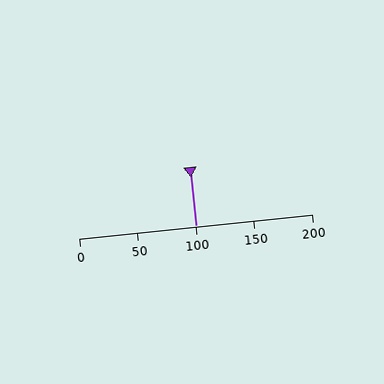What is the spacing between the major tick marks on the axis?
The major ticks are spaced 50 apart.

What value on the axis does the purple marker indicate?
The marker indicates approximately 100.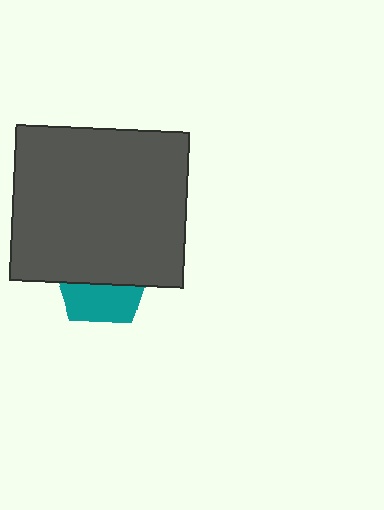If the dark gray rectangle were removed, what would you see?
You would see the complete teal pentagon.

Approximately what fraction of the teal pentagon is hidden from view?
Roughly 60% of the teal pentagon is hidden behind the dark gray rectangle.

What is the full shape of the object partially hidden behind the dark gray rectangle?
The partially hidden object is a teal pentagon.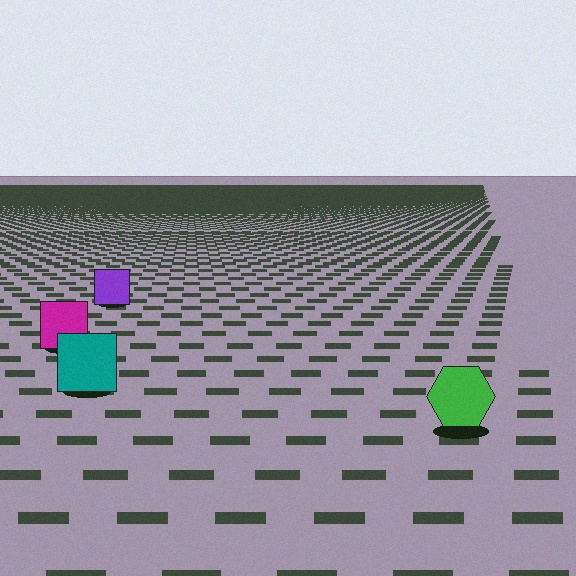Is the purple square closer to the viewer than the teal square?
No. The teal square is closer — you can tell from the texture gradient: the ground texture is coarser near it.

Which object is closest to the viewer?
The green hexagon is closest. The texture marks near it are larger and more spread out.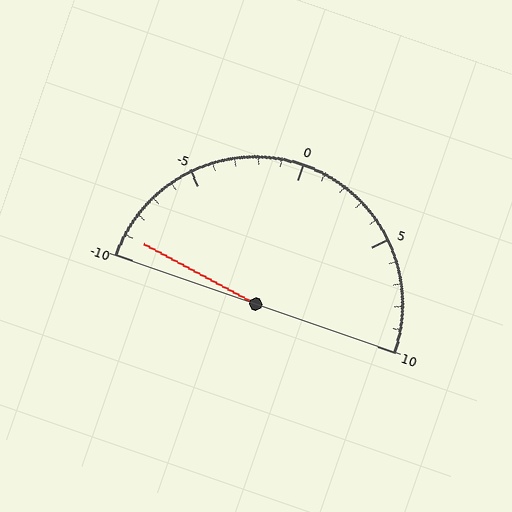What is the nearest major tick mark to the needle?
The nearest major tick mark is -10.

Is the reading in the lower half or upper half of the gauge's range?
The reading is in the lower half of the range (-10 to 10).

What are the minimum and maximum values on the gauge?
The gauge ranges from -10 to 10.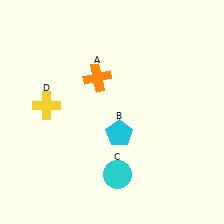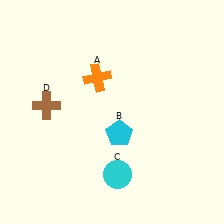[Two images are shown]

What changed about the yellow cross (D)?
In Image 1, D is yellow. In Image 2, it changed to brown.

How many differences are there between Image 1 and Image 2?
There is 1 difference between the two images.